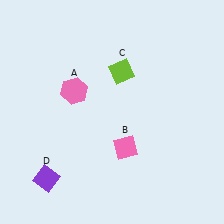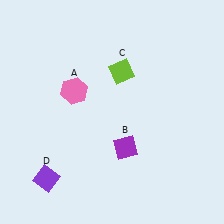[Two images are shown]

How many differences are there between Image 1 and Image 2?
There is 1 difference between the two images.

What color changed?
The diamond (B) changed from pink in Image 1 to purple in Image 2.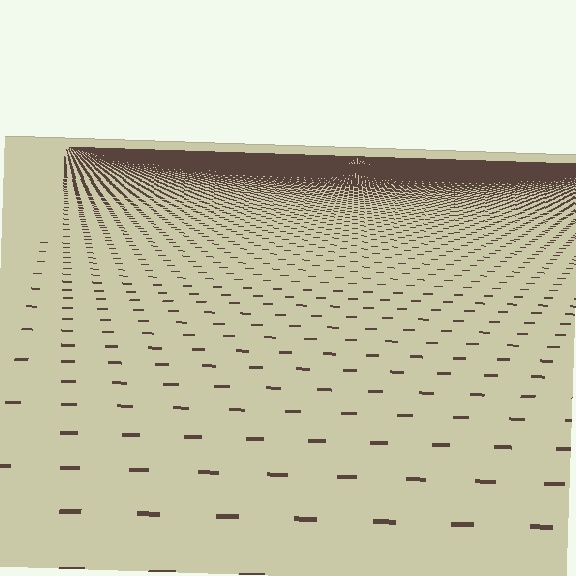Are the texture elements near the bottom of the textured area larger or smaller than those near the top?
Larger. Near the bottom, elements are closer to the viewer and appear at a bigger on-screen size.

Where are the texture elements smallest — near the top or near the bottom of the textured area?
Near the top.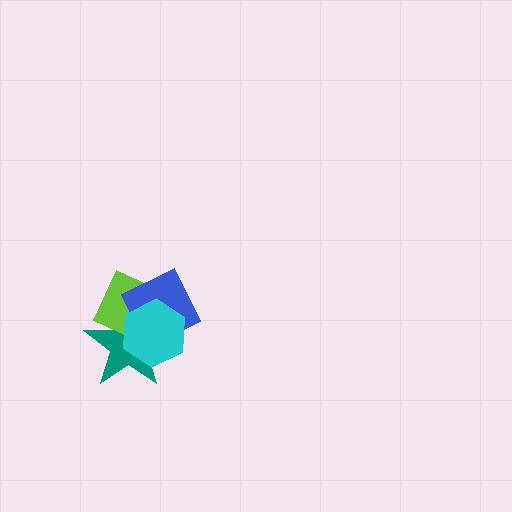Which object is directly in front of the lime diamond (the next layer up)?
The blue diamond is directly in front of the lime diamond.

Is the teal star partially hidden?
Yes, it is partially covered by another shape.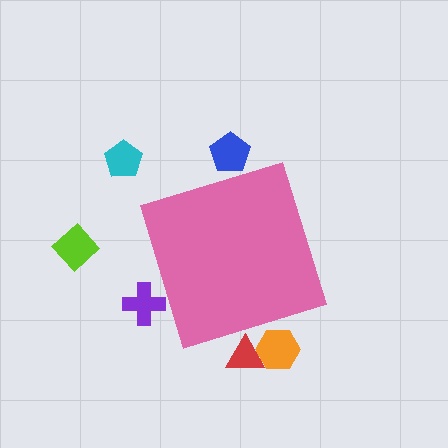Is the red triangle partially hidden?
Yes, the red triangle is partially hidden behind the pink diamond.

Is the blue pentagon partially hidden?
Yes, the blue pentagon is partially hidden behind the pink diamond.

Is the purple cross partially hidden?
Yes, the purple cross is partially hidden behind the pink diamond.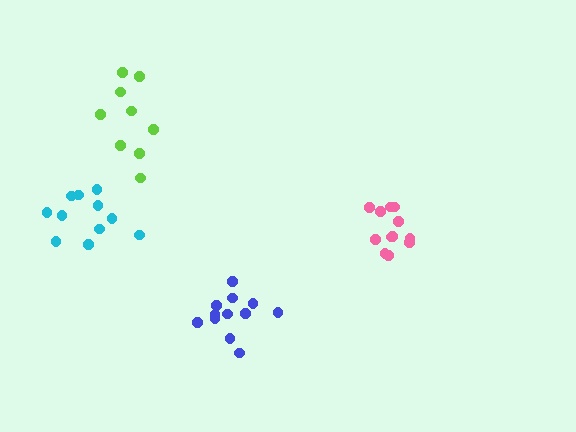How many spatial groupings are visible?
There are 4 spatial groupings.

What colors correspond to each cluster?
The clusters are colored: cyan, lime, blue, pink.